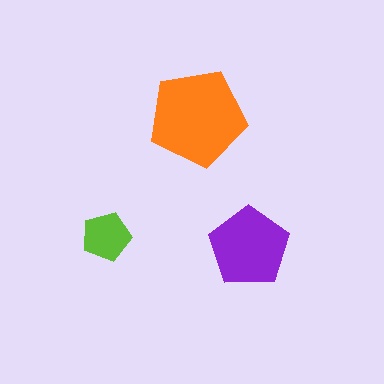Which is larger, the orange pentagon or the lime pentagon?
The orange one.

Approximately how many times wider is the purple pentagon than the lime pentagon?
About 1.5 times wider.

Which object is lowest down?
The purple pentagon is bottommost.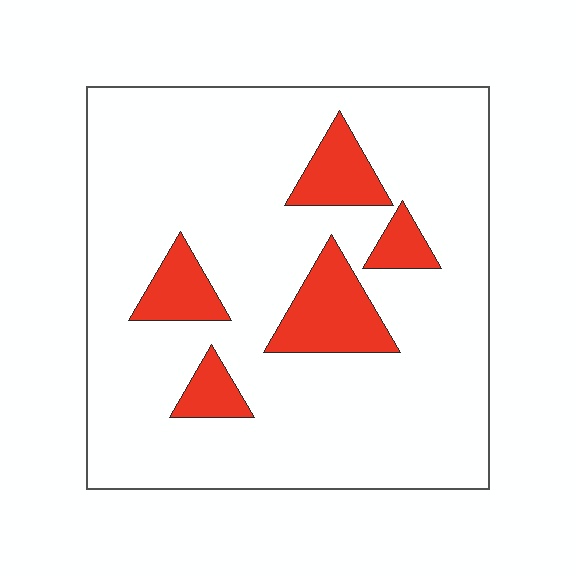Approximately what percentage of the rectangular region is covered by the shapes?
Approximately 15%.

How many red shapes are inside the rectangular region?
5.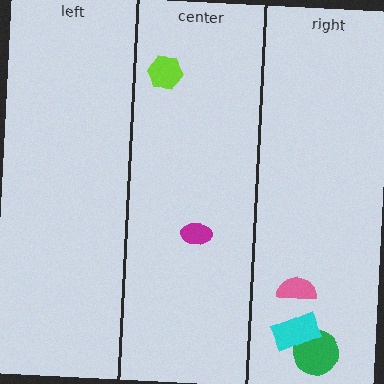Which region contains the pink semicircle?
The right region.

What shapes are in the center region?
The lime hexagon, the magenta ellipse.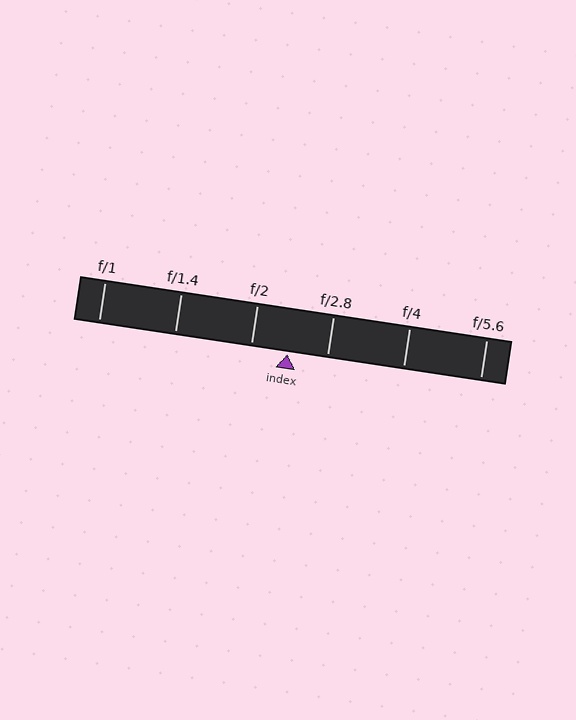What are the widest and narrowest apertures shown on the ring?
The widest aperture shown is f/1 and the narrowest is f/5.6.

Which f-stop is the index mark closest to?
The index mark is closest to f/2.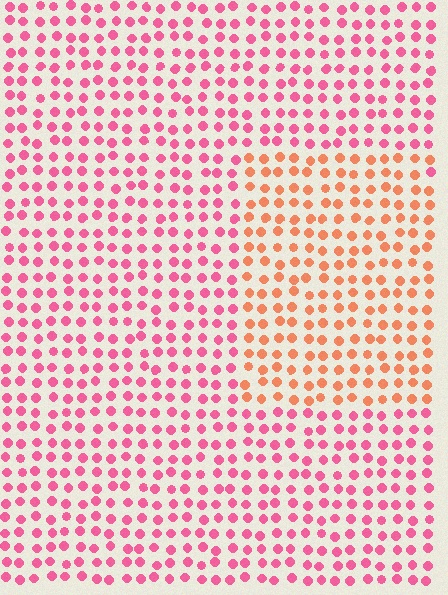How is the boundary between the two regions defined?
The boundary is defined purely by a slight shift in hue (about 40 degrees). Spacing, size, and orientation are identical on both sides.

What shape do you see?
I see a rectangle.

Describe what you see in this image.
The image is filled with small pink elements in a uniform arrangement. A rectangle-shaped region is visible where the elements are tinted to a slightly different hue, forming a subtle color boundary.